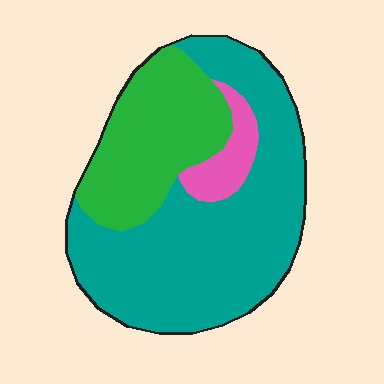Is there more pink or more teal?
Teal.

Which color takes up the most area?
Teal, at roughly 60%.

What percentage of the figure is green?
Green covers 30% of the figure.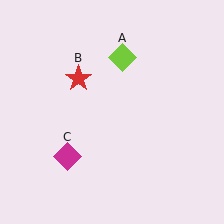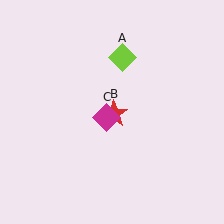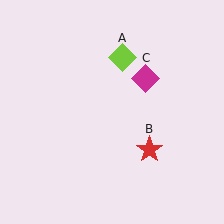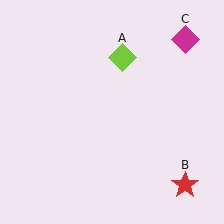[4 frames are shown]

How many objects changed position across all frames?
2 objects changed position: red star (object B), magenta diamond (object C).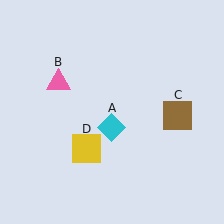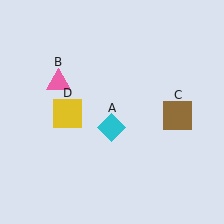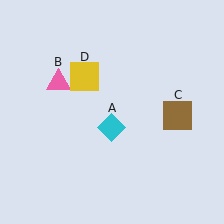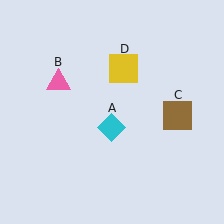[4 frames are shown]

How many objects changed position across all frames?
1 object changed position: yellow square (object D).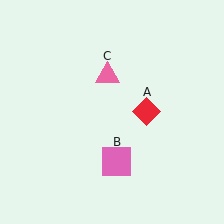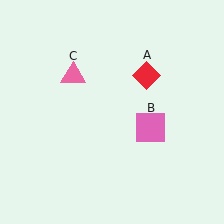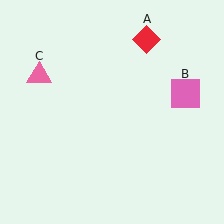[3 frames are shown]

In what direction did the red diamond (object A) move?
The red diamond (object A) moved up.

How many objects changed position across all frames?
3 objects changed position: red diamond (object A), pink square (object B), pink triangle (object C).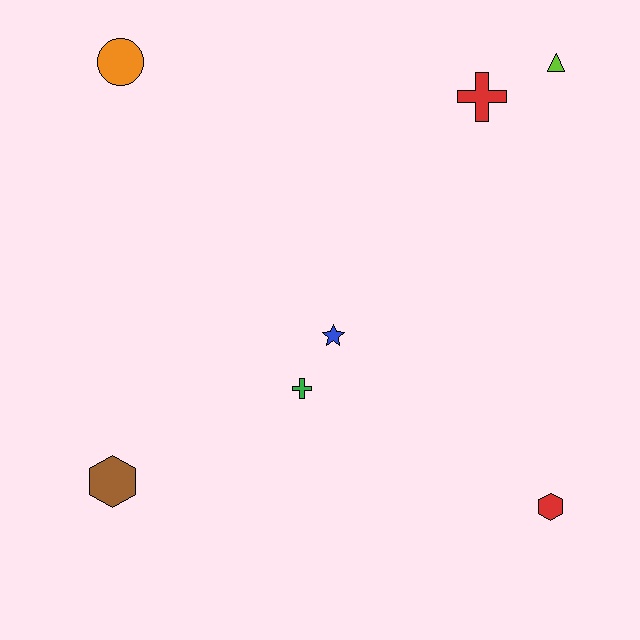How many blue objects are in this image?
There is 1 blue object.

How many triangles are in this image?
There is 1 triangle.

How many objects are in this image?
There are 7 objects.